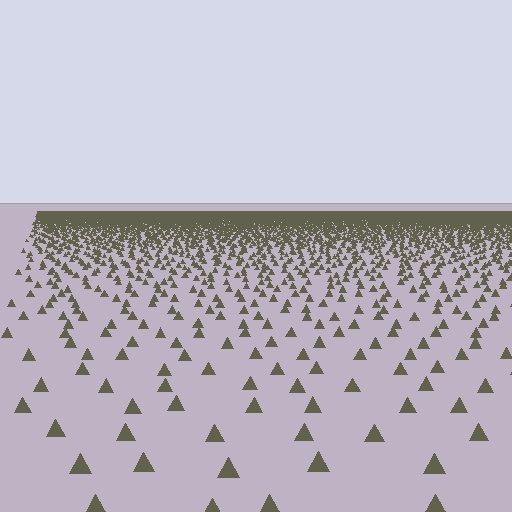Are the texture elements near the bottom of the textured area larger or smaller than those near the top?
Larger. Near the bottom, elements are closer to the viewer and appear at a bigger on-screen size.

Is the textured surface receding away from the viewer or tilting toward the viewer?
The surface is receding away from the viewer. Texture elements get smaller and denser toward the top.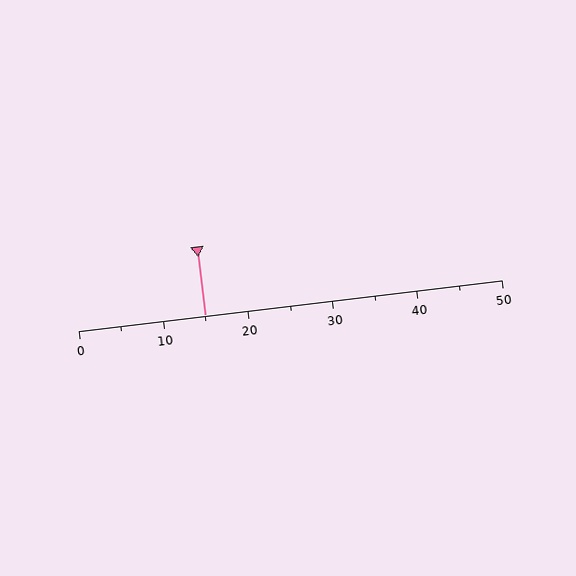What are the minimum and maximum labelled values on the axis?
The axis runs from 0 to 50.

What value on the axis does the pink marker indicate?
The marker indicates approximately 15.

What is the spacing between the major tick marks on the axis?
The major ticks are spaced 10 apart.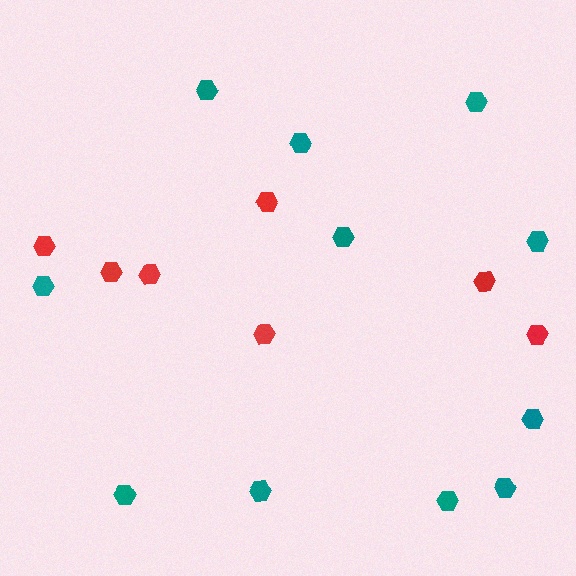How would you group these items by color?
There are 2 groups: one group of red hexagons (7) and one group of teal hexagons (11).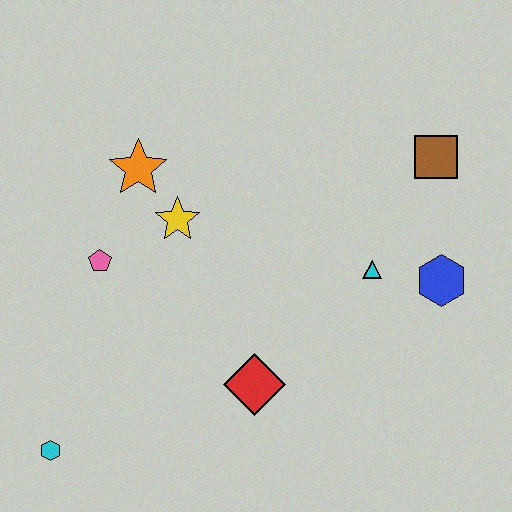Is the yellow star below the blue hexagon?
No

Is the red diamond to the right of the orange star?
Yes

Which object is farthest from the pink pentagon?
The brown square is farthest from the pink pentagon.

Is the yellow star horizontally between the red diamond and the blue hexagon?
No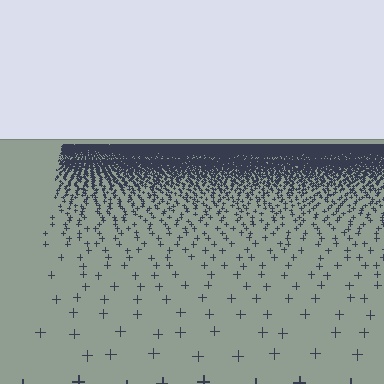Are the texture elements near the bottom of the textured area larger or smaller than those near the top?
Larger. Near the bottom, elements are closer to the viewer and appear at a bigger on-screen size.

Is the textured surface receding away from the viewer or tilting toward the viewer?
The surface is receding away from the viewer. Texture elements get smaller and denser toward the top.